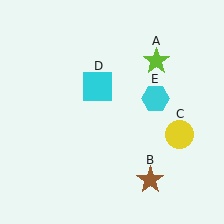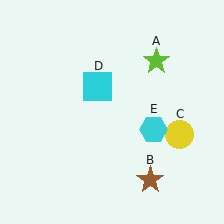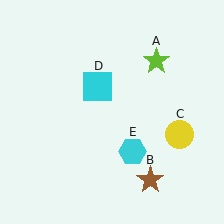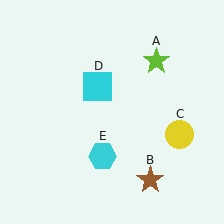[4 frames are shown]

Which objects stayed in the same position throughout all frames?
Lime star (object A) and brown star (object B) and yellow circle (object C) and cyan square (object D) remained stationary.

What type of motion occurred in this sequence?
The cyan hexagon (object E) rotated clockwise around the center of the scene.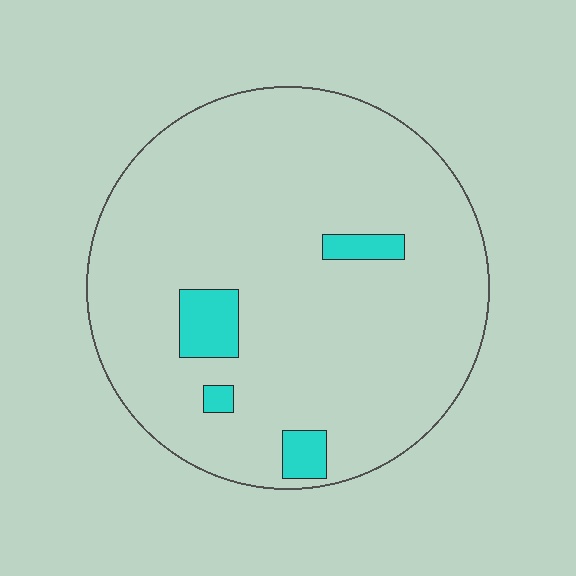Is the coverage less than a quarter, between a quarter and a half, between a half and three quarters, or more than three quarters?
Less than a quarter.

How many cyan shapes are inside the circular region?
4.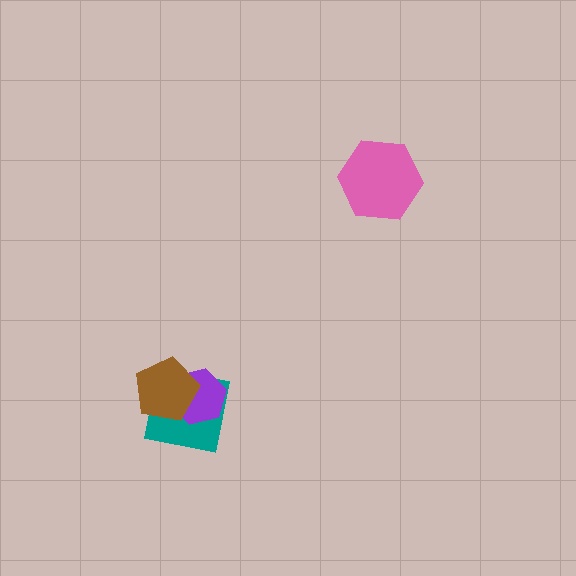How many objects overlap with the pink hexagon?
0 objects overlap with the pink hexagon.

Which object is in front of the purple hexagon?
The brown pentagon is in front of the purple hexagon.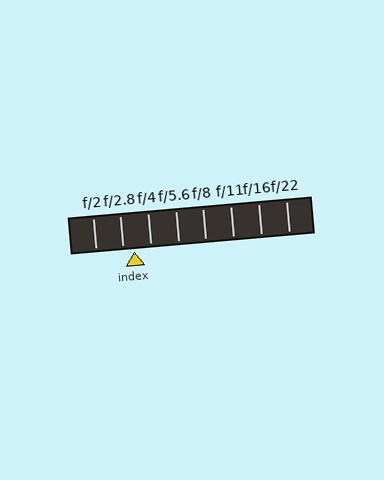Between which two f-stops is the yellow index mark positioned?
The index mark is between f/2.8 and f/4.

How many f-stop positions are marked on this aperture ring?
There are 8 f-stop positions marked.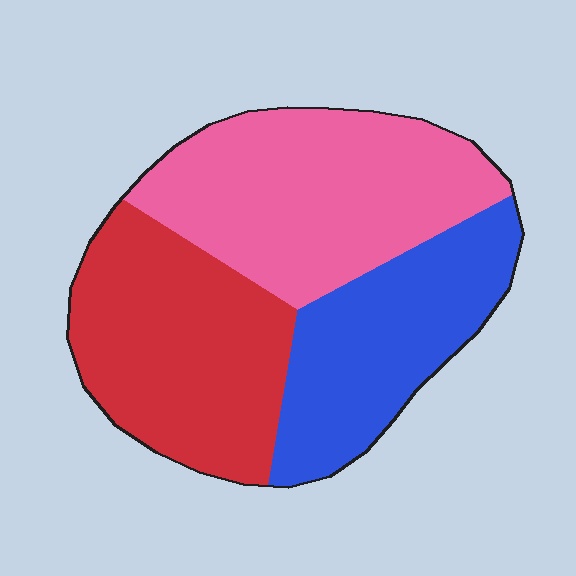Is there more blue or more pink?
Pink.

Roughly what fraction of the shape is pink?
Pink covers 38% of the shape.